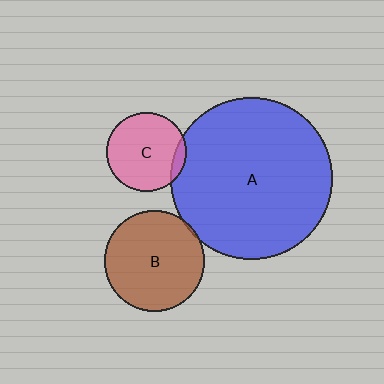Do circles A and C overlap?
Yes.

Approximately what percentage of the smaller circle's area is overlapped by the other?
Approximately 10%.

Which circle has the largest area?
Circle A (blue).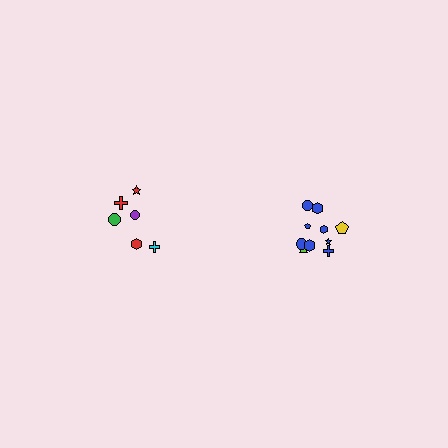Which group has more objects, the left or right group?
The right group.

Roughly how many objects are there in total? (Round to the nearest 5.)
Roughly 15 objects in total.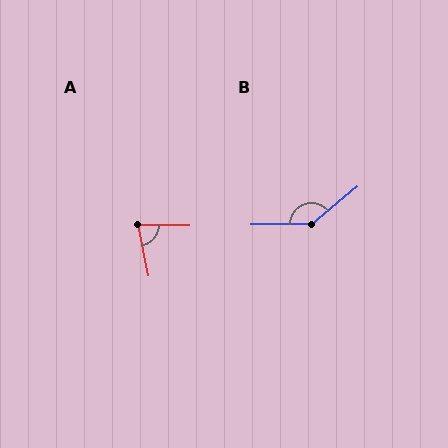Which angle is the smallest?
A, at approximately 78 degrees.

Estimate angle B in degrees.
Approximately 141 degrees.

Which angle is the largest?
B, at approximately 141 degrees.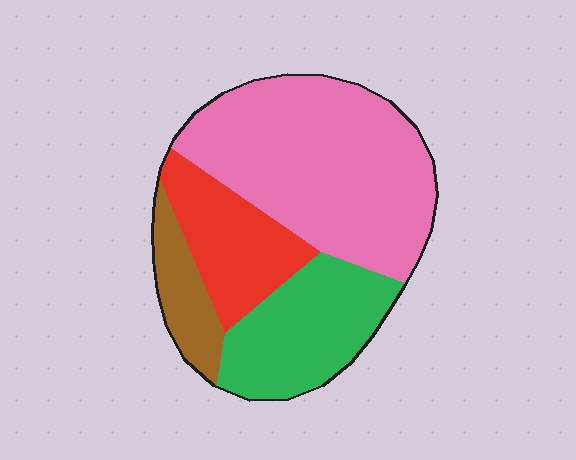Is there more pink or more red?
Pink.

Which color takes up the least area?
Brown, at roughly 10%.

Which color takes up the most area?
Pink, at roughly 50%.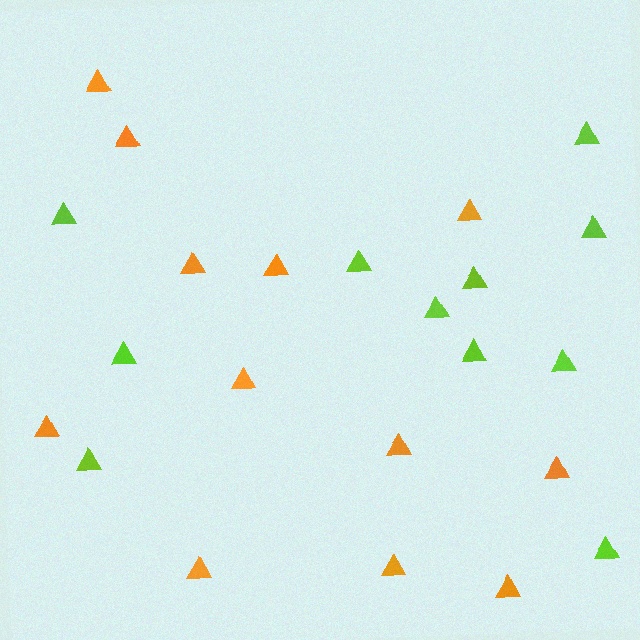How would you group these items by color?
There are 2 groups: one group of orange triangles (12) and one group of lime triangles (11).